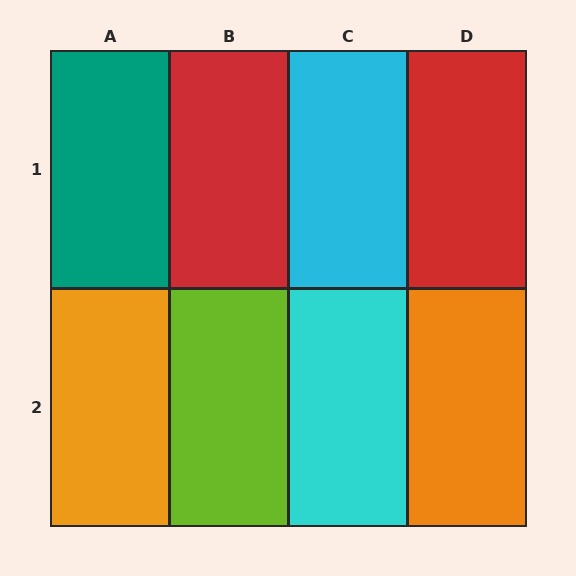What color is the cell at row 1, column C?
Cyan.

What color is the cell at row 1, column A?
Teal.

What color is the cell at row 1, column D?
Red.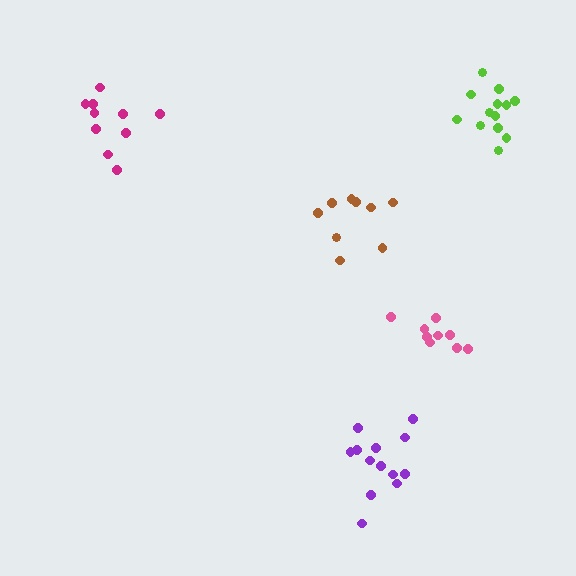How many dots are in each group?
Group 1: 9 dots, Group 2: 13 dots, Group 3: 9 dots, Group 4: 13 dots, Group 5: 10 dots (54 total).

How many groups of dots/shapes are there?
There are 5 groups.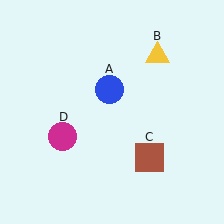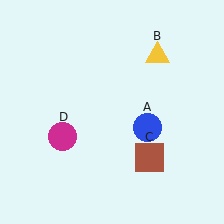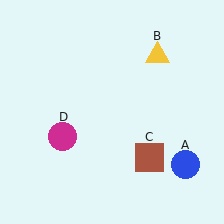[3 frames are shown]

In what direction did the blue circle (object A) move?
The blue circle (object A) moved down and to the right.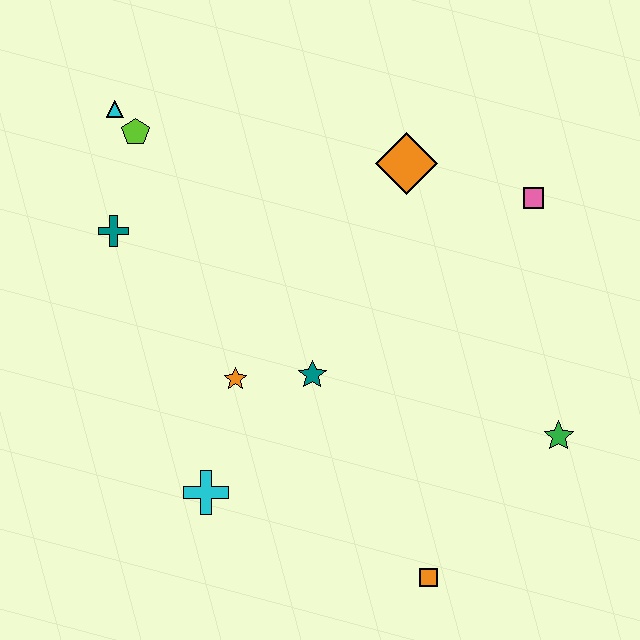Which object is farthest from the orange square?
The cyan triangle is farthest from the orange square.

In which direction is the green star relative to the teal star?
The green star is to the right of the teal star.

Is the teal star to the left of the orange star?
No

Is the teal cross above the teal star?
Yes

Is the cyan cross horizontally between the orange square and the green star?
No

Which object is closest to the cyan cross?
The orange star is closest to the cyan cross.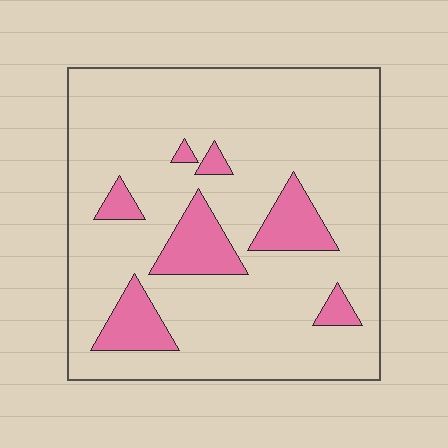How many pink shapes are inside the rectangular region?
7.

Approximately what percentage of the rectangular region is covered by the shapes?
Approximately 15%.